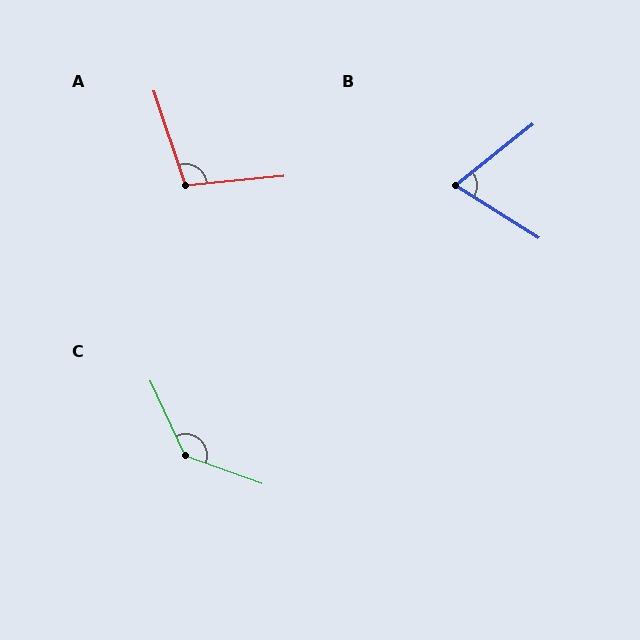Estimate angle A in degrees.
Approximately 103 degrees.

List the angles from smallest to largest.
B (70°), A (103°), C (134°).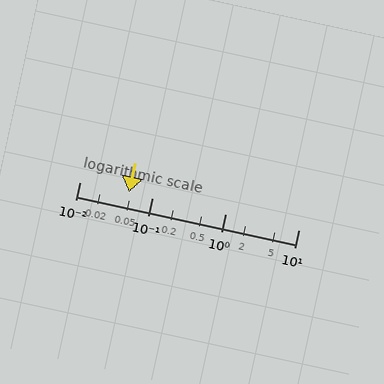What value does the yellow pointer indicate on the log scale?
The pointer indicates approximately 0.047.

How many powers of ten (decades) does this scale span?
The scale spans 3 decades, from 0.01 to 10.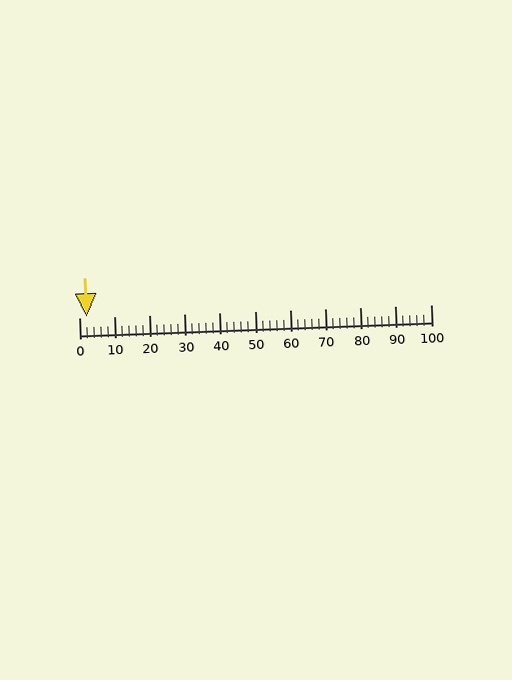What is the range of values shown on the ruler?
The ruler shows values from 0 to 100.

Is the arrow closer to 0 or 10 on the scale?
The arrow is closer to 0.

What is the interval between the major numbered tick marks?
The major tick marks are spaced 10 units apart.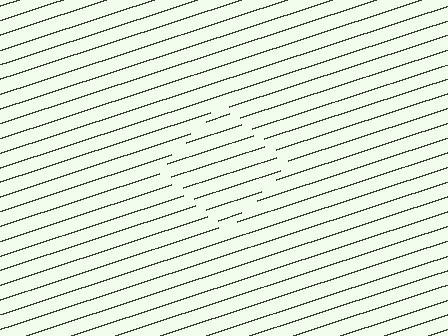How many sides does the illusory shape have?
4 sides — the line-ends trace a square.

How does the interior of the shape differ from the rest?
The interior of the shape contains the same grating, shifted by half a period — the contour is defined by the phase discontinuity where line-ends from the inner and outer gratings abut.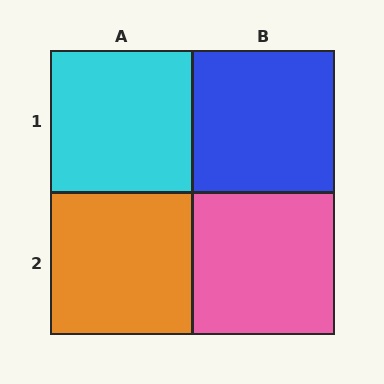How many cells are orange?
1 cell is orange.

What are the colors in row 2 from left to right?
Orange, pink.